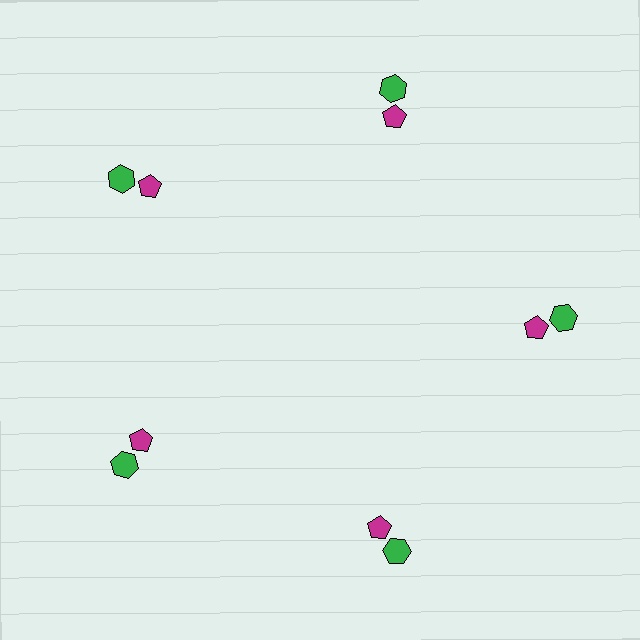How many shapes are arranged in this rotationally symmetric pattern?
There are 10 shapes, arranged in 5 groups of 2.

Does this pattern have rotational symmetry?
Yes, this pattern has 5-fold rotational symmetry. It looks the same after rotating 72 degrees around the center.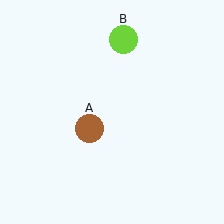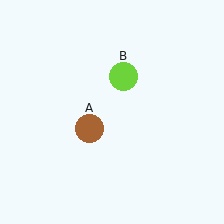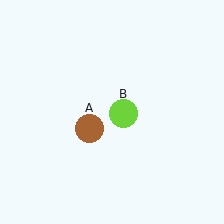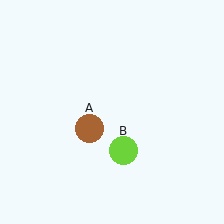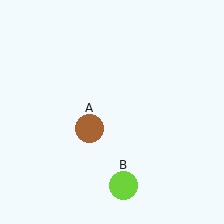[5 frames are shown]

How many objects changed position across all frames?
1 object changed position: lime circle (object B).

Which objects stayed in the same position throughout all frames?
Brown circle (object A) remained stationary.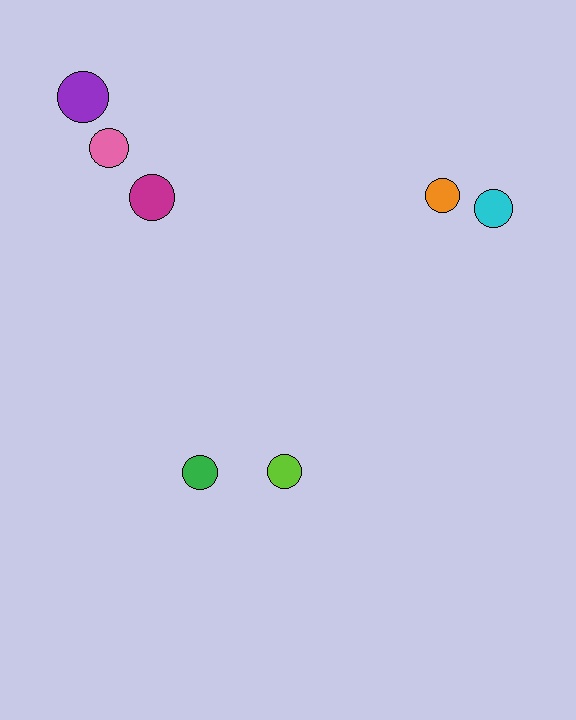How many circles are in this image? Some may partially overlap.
There are 7 circles.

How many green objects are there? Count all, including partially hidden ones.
There is 1 green object.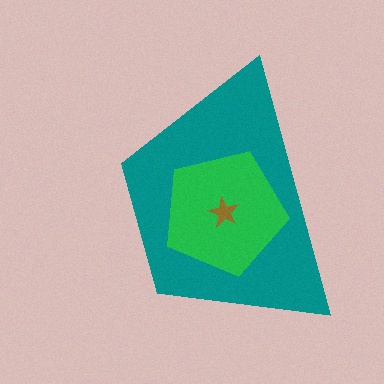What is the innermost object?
The brown star.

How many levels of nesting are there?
3.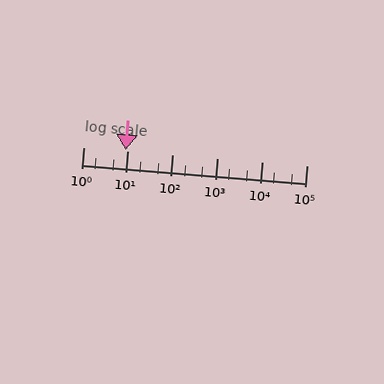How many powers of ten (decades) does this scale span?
The scale spans 5 decades, from 1 to 100000.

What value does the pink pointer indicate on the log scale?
The pointer indicates approximately 9.1.